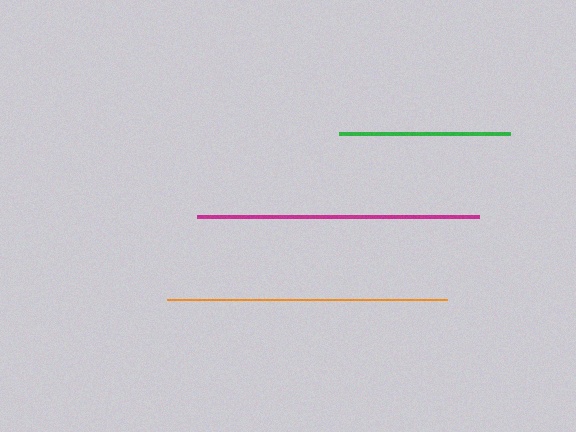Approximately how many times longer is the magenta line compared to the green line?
The magenta line is approximately 1.7 times the length of the green line.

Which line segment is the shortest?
The green line is the shortest at approximately 171 pixels.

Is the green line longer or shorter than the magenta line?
The magenta line is longer than the green line.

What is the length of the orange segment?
The orange segment is approximately 281 pixels long.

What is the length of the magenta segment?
The magenta segment is approximately 283 pixels long.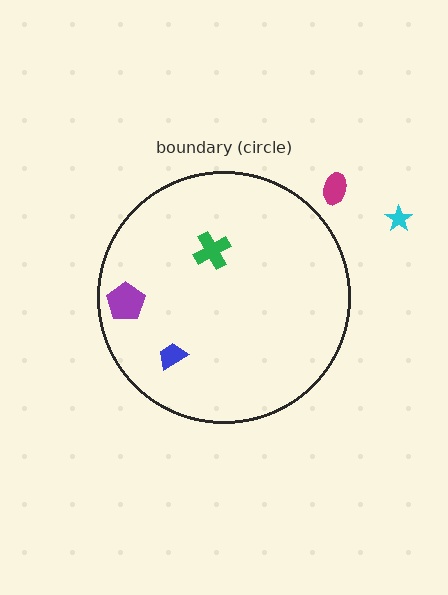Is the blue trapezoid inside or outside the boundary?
Inside.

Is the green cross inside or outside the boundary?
Inside.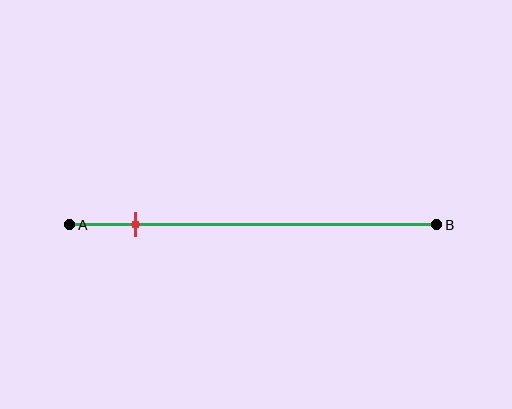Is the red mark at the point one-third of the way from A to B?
No, the mark is at about 20% from A, not at the 33% one-third point.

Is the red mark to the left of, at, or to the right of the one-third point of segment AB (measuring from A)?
The red mark is to the left of the one-third point of segment AB.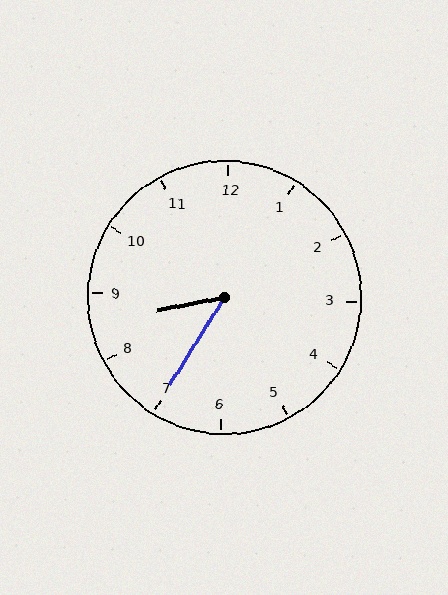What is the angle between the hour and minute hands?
Approximately 48 degrees.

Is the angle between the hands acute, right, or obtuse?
It is acute.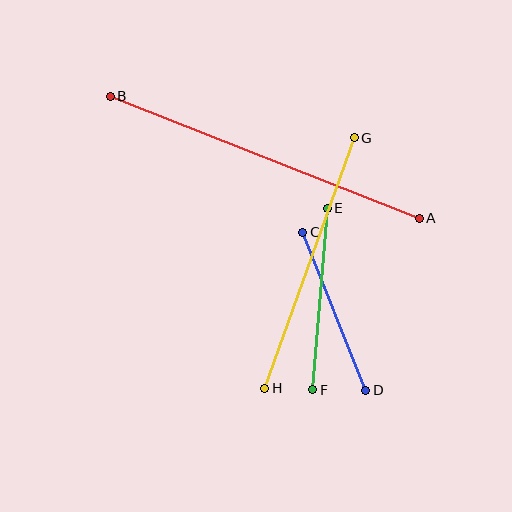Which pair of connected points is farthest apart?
Points A and B are farthest apart.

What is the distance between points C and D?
The distance is approximately 170 pixels.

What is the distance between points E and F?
The distance is approximately 182 pixels.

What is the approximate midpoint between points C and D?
The midpoint is at approximately (334, 311) pixels.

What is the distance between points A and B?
The distance is approximately 332 pixels.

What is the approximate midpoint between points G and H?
The midpoint is at approximately (309, 263) pixels.